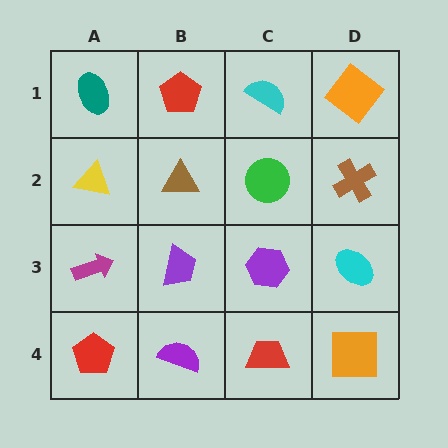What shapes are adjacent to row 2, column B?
A red pentagon (row 1, column B), a purple trapezoid (row 3, column B), a yellow triangle (row 2, column A), a green circle (row 2, column C).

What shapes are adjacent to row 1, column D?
A brown cross (row 2, column D), a cyan semicircle (row 1, column C).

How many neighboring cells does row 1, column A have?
2.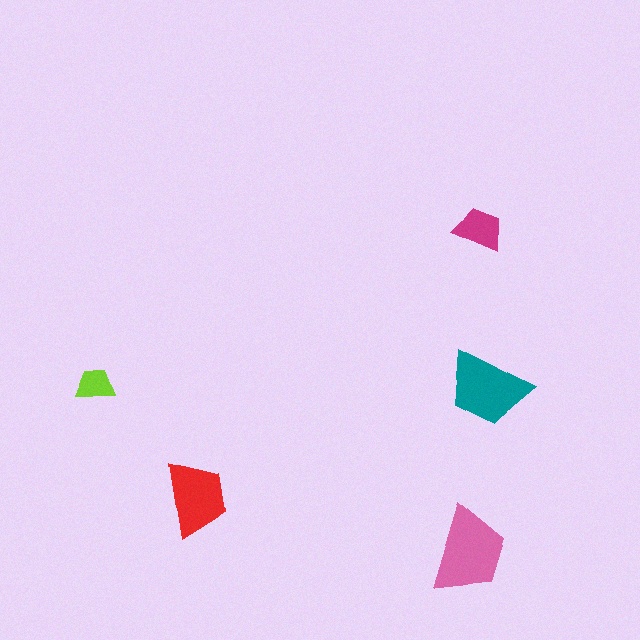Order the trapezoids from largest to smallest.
the pink one, the teal one, the red one, the magenta one, the lime one.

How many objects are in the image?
There are 5 objects in the image.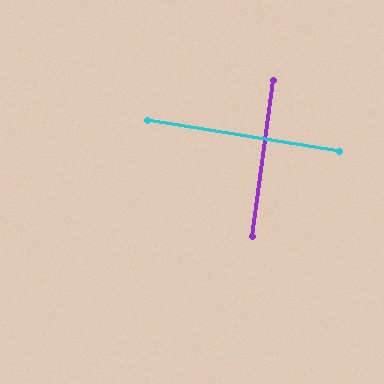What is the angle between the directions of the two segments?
Approximately 88 degrees.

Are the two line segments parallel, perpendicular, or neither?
Perpendicular — they meet at approximately 88°.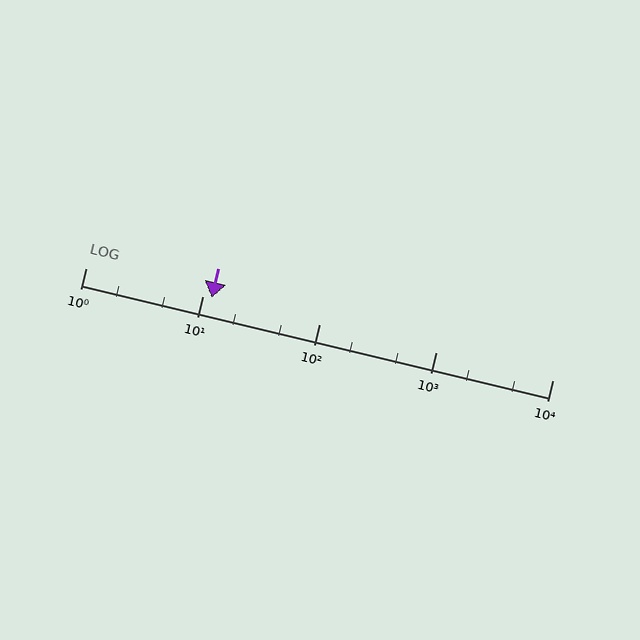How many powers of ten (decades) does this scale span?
The scale spans 4 decades, from 1 to 10000.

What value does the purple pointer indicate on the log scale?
The pointer indicates approximately 12.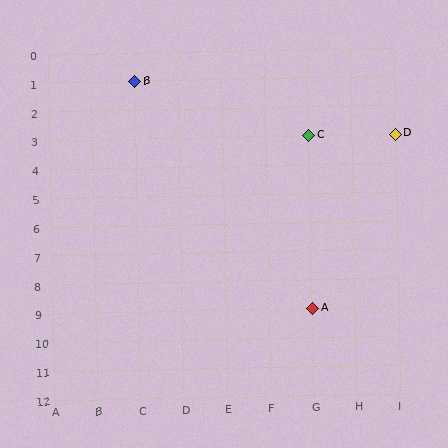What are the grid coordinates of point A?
Point A is at grid coordinates (G, 9).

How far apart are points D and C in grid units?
Points D and C are 2 columns apart.